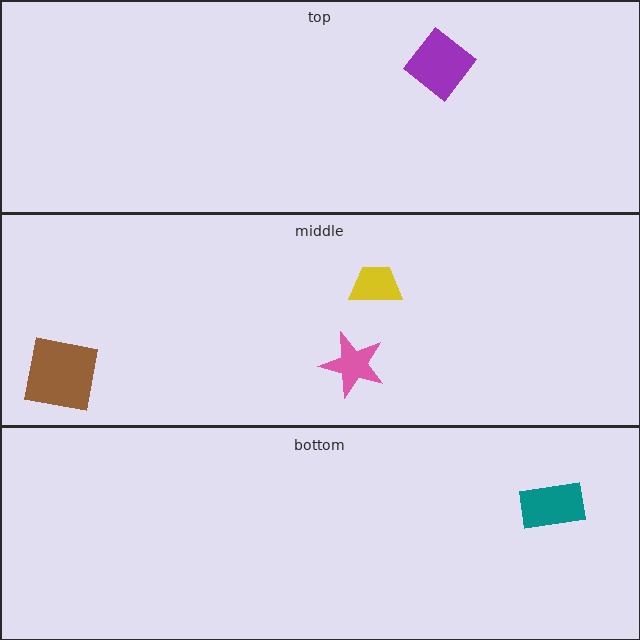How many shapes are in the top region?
1.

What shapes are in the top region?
The purple diamond.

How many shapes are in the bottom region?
1.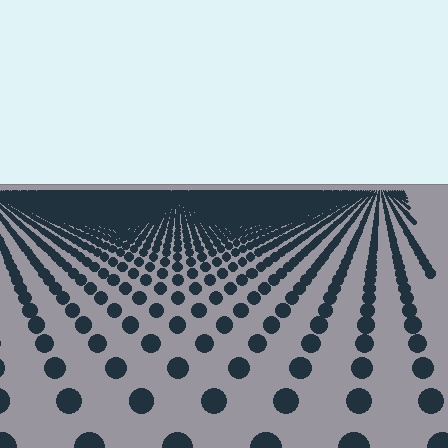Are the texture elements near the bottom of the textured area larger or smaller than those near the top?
Larger. Near the bottom, elements are closer to the viewer and appear at a bigger on-screen size.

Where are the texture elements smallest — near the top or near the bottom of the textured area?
Near the top.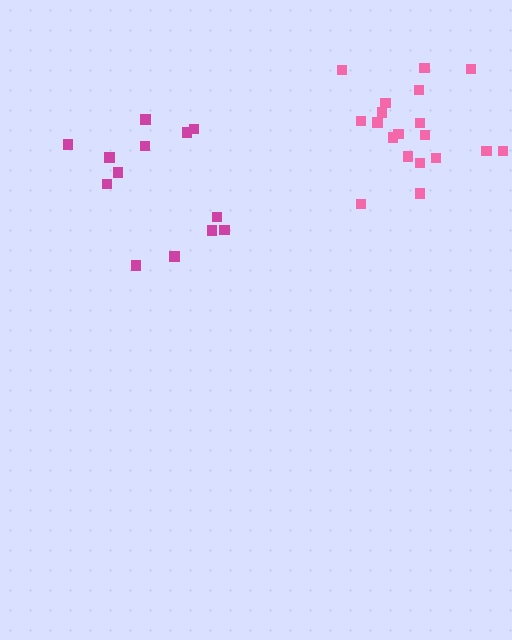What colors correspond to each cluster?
The clusters are colored: pink, magenta.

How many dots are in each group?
Group 1: 19 dots, Group 2: 13 dots (32 total).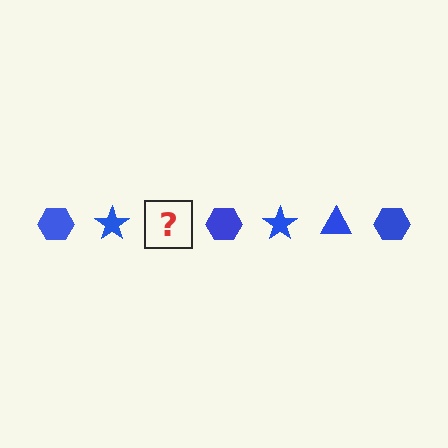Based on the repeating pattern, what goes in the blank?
The blank should be a blue triangle.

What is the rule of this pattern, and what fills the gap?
The rule is that the pattern cycles through hexagon, star, triangle shapes in blue. The gap should be filled with a blue triangle.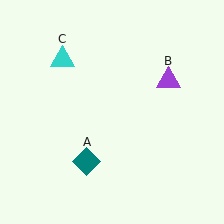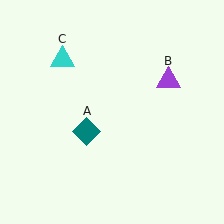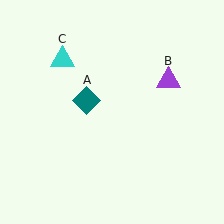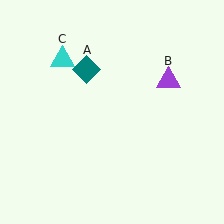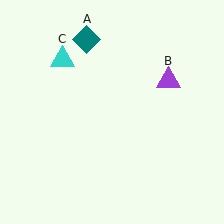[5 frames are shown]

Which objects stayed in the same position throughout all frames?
Purple triangle (object B) and cyan triangle (object C) remained stationary.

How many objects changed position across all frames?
1 object changed position: teal diamond (object A).